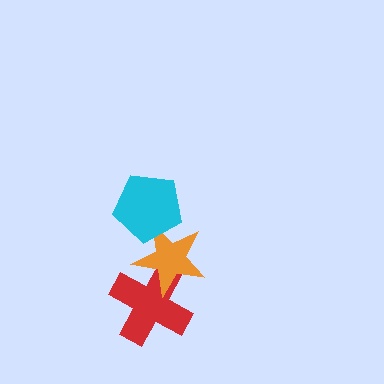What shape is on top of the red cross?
The orange star is on top of the red cross.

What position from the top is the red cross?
The red cross is 3rd from the top.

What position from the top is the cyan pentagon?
The cyan pentagon is 1st from the top.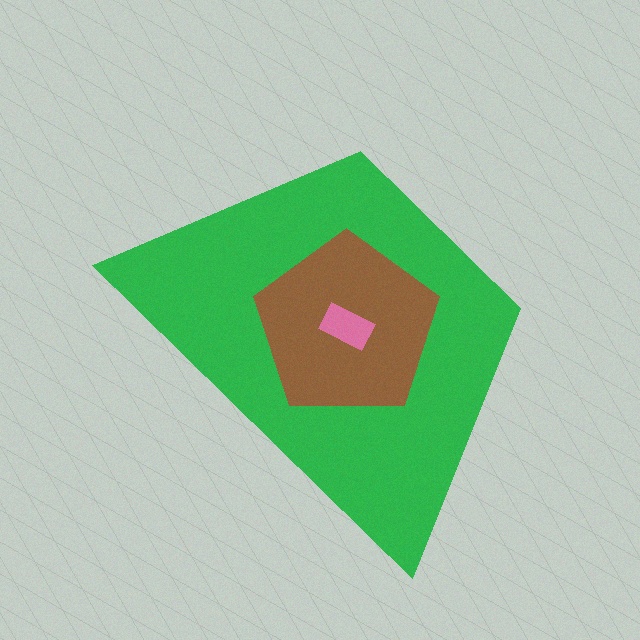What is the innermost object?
The pink rectangle.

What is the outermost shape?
The green trapezoid.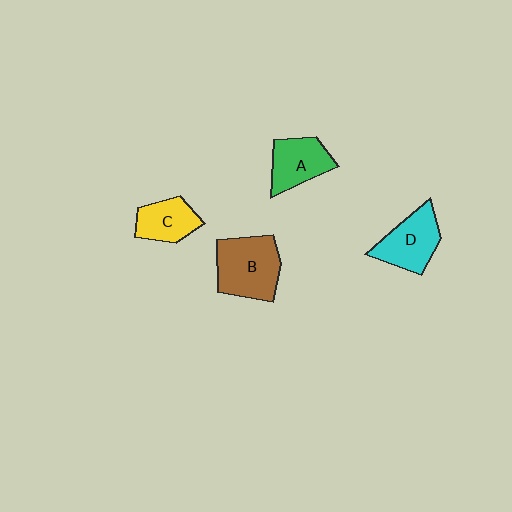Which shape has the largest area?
Shape B (brown).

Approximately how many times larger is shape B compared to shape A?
Approximately 1.4 times.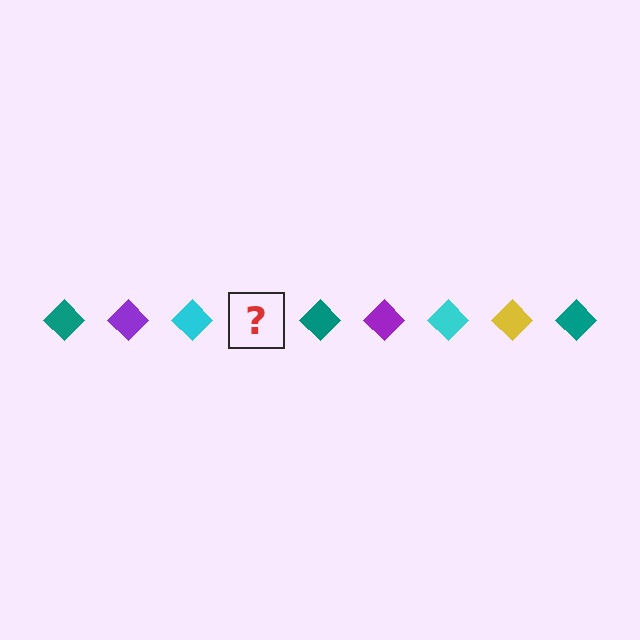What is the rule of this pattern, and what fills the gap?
The rule is that the pattern cycles through teal, purple, cyan, yellow diamonds. The gap should be filled with a yellow diamond.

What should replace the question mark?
The question mark should be replaced with a yellow diamond.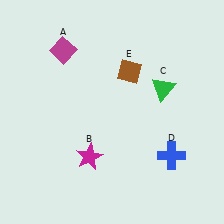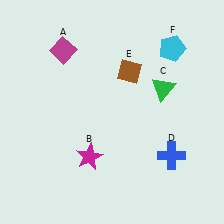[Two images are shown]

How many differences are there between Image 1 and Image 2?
There is 1 difference between the two images.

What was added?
A cyan pentagon (F) was added in Image 2.